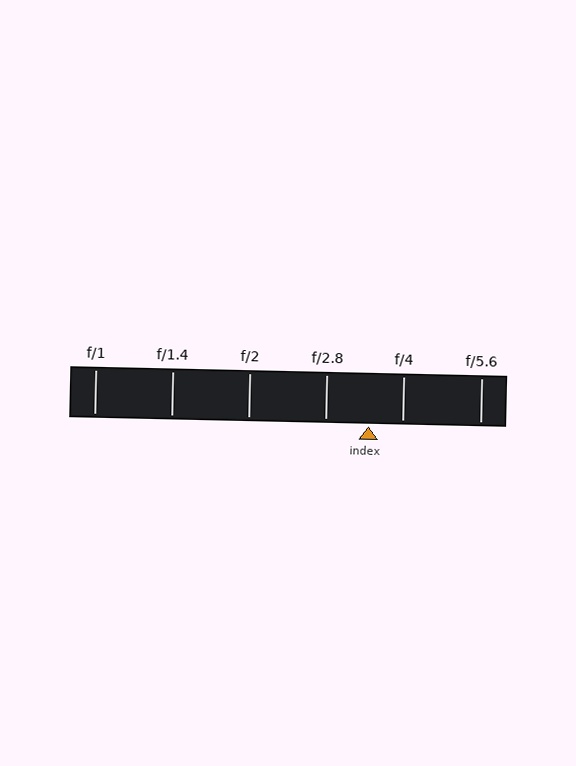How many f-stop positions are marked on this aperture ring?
There are 6 f-stop positions marked.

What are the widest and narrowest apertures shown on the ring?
The widest aperture shown is f/1 and the narrowest is f/5.6.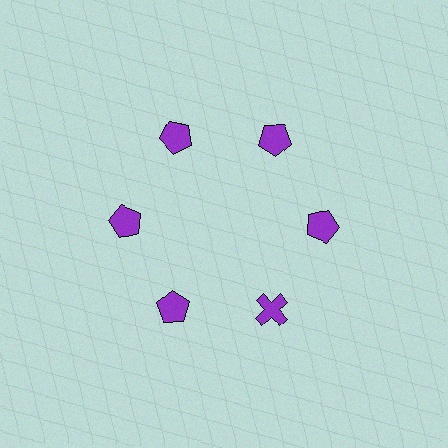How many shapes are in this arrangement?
There are 6 shapes arranged in a ring pattern.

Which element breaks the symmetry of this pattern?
The purple cross at roughly the 5 o'clock position breaks the symmetry. All other shapes are purple pentagons.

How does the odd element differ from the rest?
It has a different shape: cross instead of pentagon.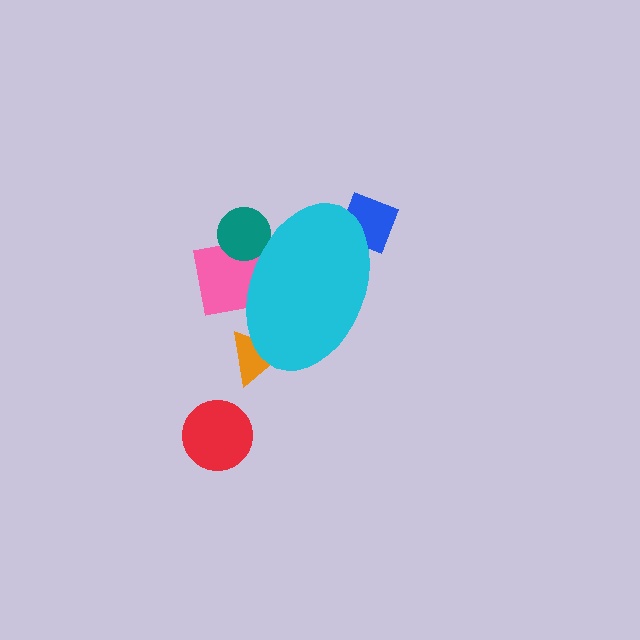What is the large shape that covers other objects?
A cyan ellipse.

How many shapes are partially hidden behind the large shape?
4 shapes are partially hidden.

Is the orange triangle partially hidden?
Yes, the orange triangle is partially hidden behind the cyan ellipse.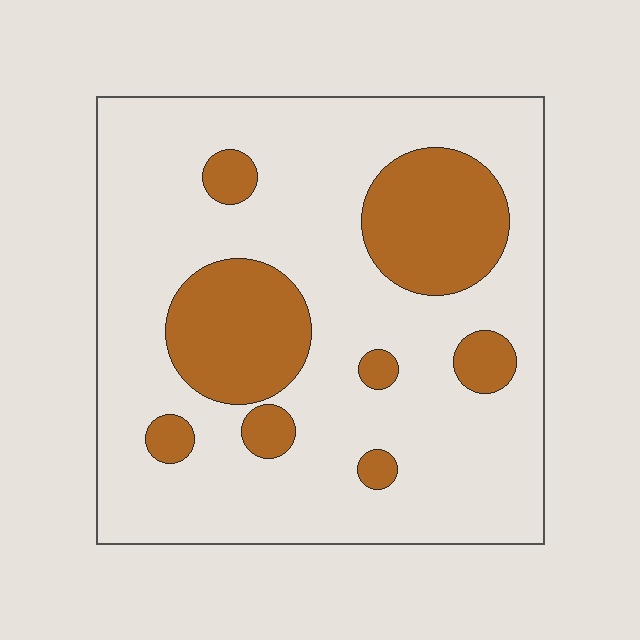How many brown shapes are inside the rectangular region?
8.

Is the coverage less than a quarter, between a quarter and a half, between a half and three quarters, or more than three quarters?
Less than a quarter.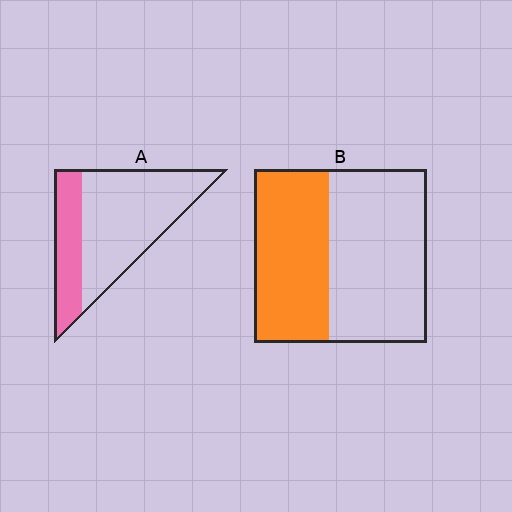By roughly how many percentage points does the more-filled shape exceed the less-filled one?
By roughly 15 percentage points (B over A).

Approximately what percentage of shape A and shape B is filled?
A is approximately 30% and B is approximately 45%.